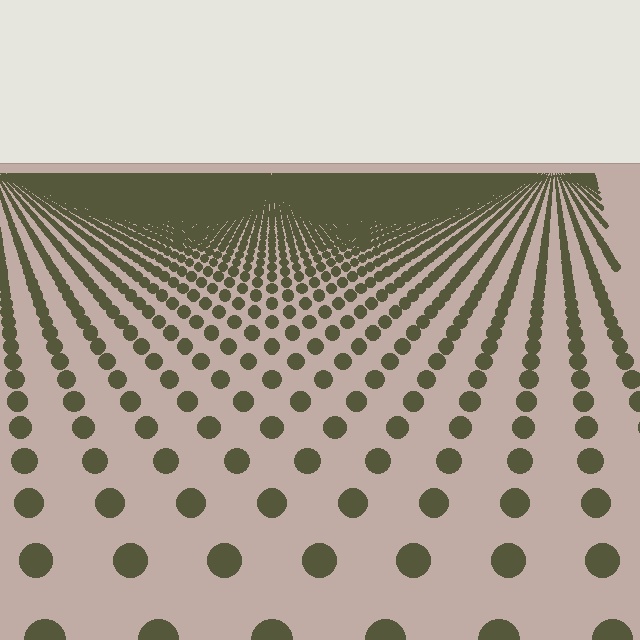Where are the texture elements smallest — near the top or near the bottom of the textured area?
Near the top.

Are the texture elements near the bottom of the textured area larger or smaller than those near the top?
Larger. Near the bottom, elements are closer to the viewer and appear at a bigger on-screen size.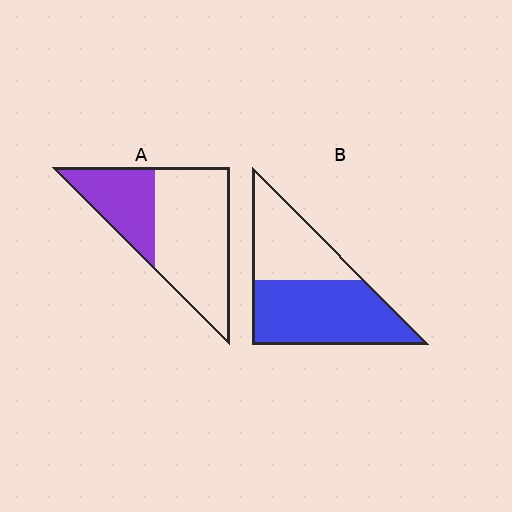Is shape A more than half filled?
No.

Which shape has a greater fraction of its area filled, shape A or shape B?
Shape B.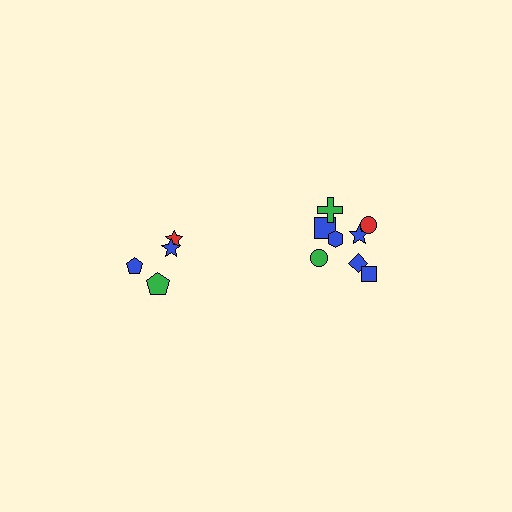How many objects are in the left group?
There are 4 objects.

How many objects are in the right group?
There are 8 objects.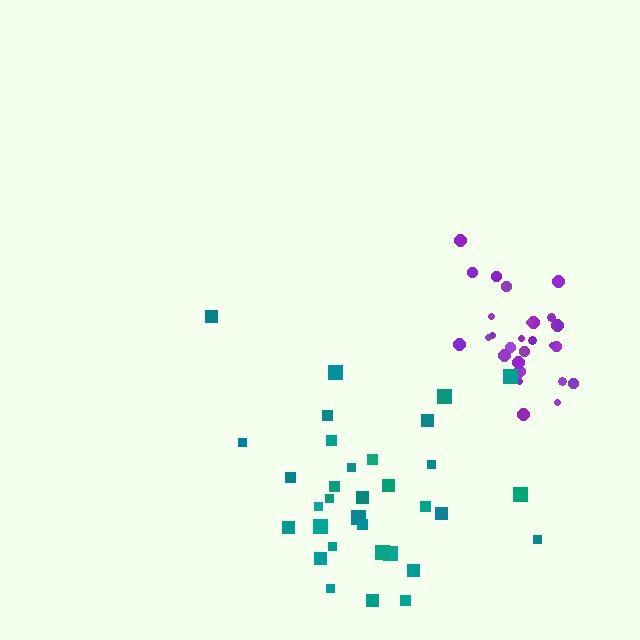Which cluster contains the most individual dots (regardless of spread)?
Teal (33).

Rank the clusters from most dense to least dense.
purple, teal.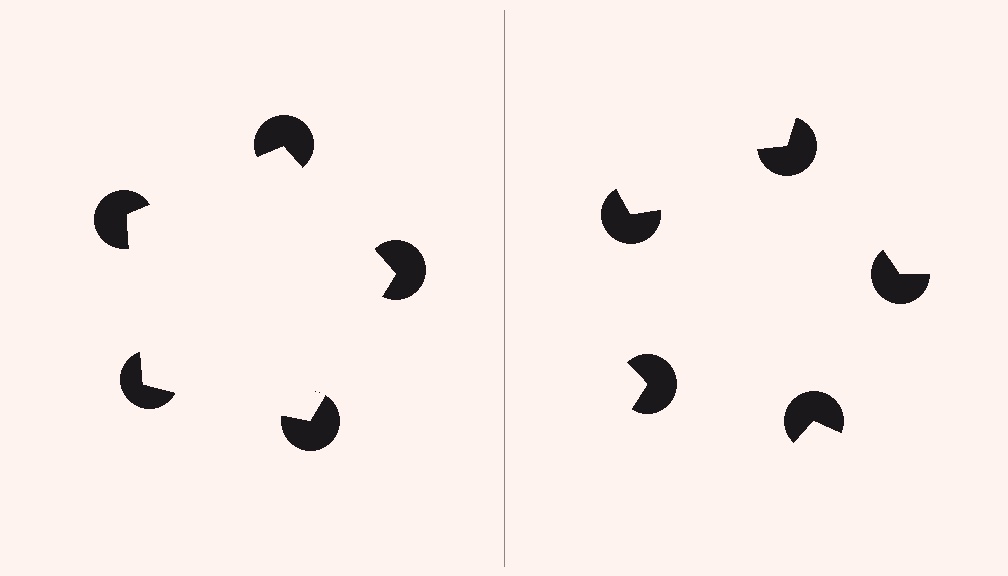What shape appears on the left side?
An illusory pentagon.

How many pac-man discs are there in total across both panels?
10 — 5 on each side.